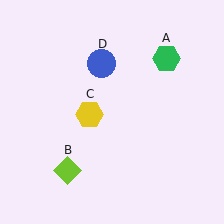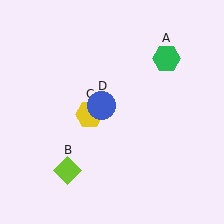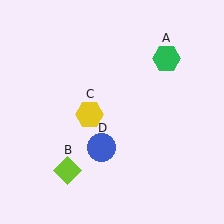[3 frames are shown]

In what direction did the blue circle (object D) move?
The blue circle (object D) moved down.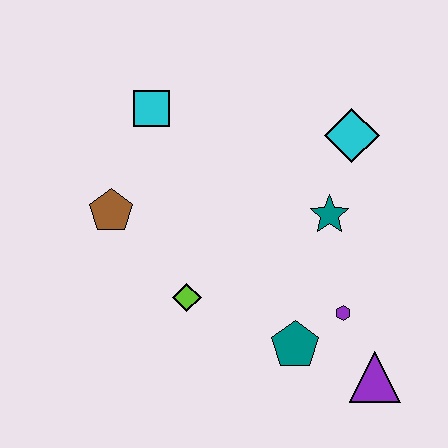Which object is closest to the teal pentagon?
The purple hexagon is closest to the teal pentagon.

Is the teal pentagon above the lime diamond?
No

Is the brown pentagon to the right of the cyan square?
No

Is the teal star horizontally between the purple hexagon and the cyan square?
Yes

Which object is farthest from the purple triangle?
The cyan square is farthest from the purple triangle.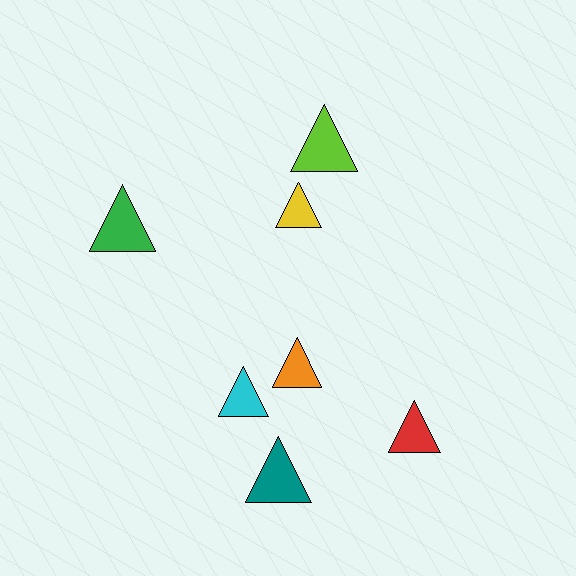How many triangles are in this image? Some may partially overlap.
There are 7 triangles.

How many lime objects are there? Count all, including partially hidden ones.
There is 1 lime object.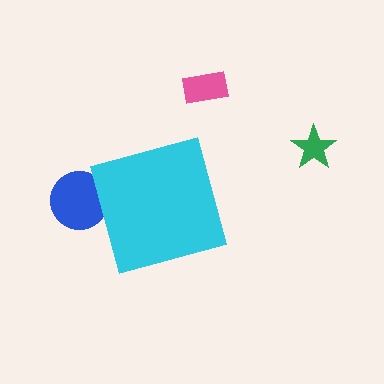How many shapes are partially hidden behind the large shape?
1 shape is partially hidden.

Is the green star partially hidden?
No, the green star is fully visible.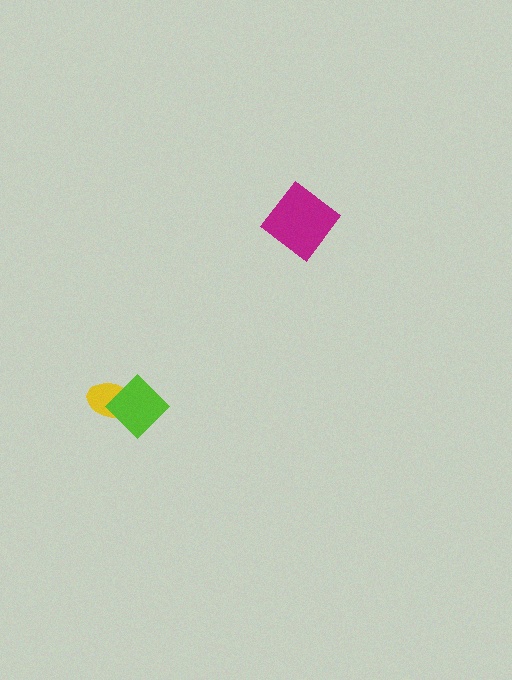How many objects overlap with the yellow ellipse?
1 object overlaps with the yellow ellipse.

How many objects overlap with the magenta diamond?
0 objects overlap with the magenta diamond.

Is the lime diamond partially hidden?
No, no other shape covers it.